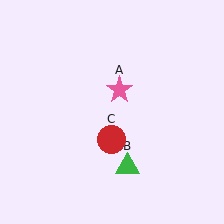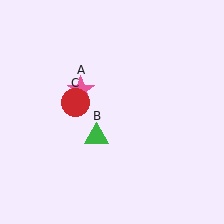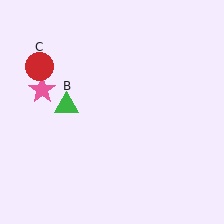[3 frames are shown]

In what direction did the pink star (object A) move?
The pink star (object A) moved left.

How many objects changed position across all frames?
3 objects changed position: pink star (object A), green triangle (object B), red circle (object C).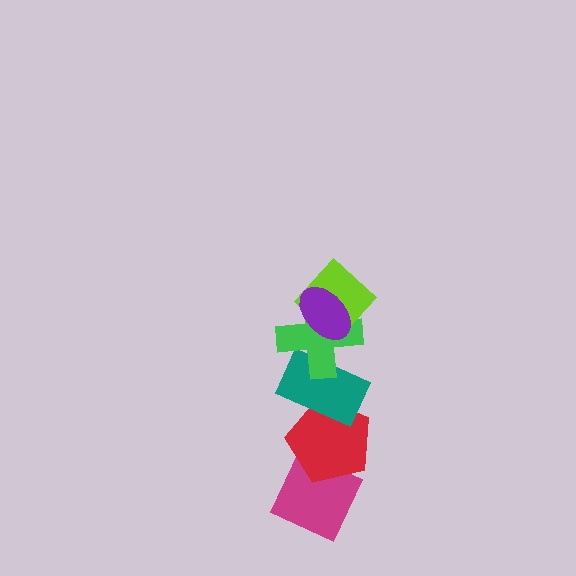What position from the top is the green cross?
The green cross is 3rd from the top.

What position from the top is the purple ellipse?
The purple ellipse is 1st from the top.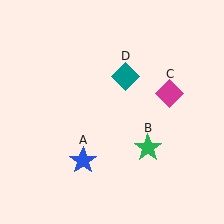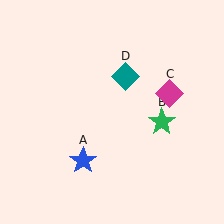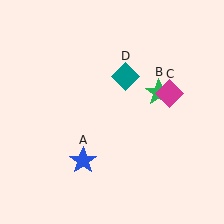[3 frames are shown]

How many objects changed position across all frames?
1 object changed position: green star (object B).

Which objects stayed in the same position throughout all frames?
Blue star (object A) and magenta diamond (object C) and teal diamond (object D) remained stationary.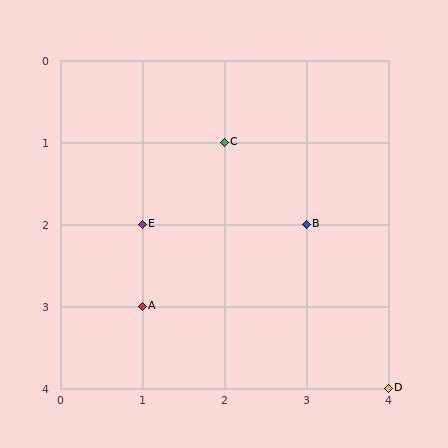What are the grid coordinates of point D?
Point D is at grid coordinates (4, 4).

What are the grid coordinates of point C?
Point C is at grid coordinates (2, 1).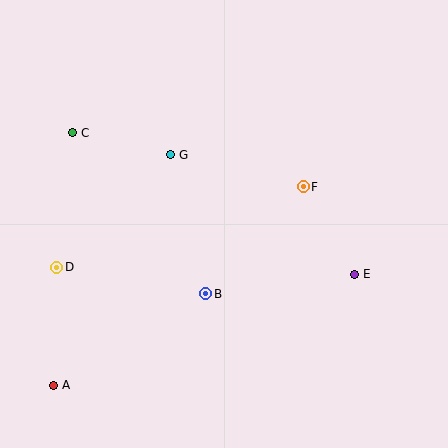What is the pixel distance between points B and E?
The distance between B and E is 150 pixels.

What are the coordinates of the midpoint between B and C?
The midpoint between B and C is at (139, 213).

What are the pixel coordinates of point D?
Point D is at (57, 267).